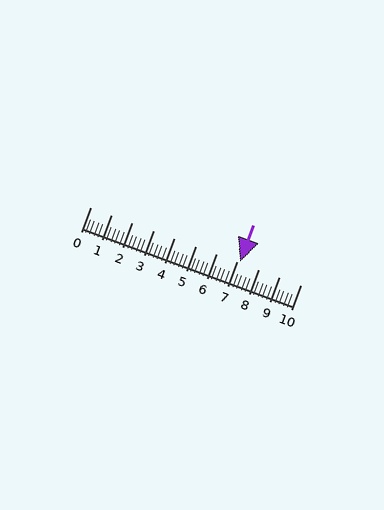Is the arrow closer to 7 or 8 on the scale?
The arrow is closer to 7.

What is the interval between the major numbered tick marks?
The major tick marks are spaced 1 units apart.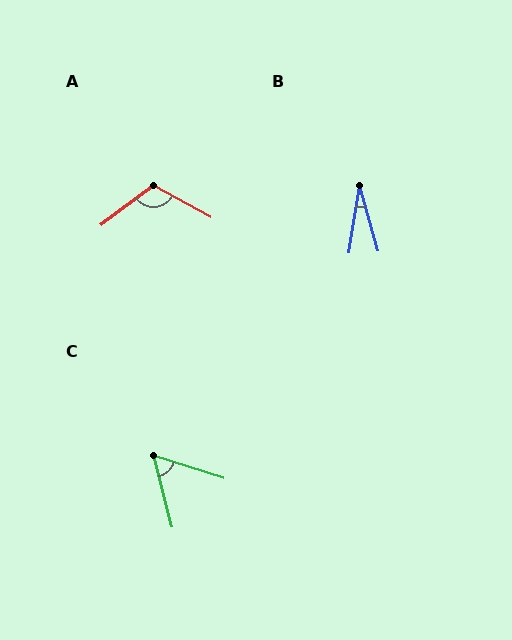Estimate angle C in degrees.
Approximately 57 degrees.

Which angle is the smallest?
B, at approximately 25 degrees.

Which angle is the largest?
A, at approximately 114 degrees.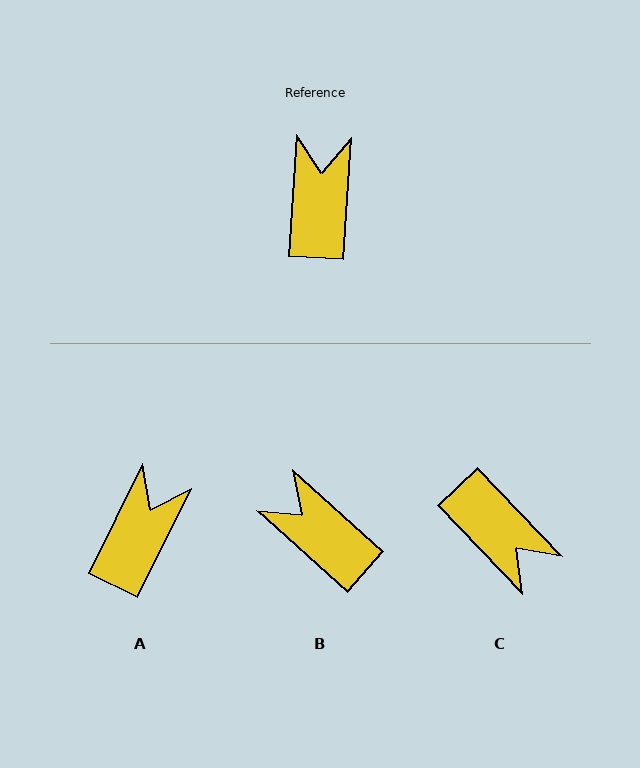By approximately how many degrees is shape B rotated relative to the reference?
Approximately 52 degrees counter-clockwise.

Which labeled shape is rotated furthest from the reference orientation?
C, about 133 degrees away.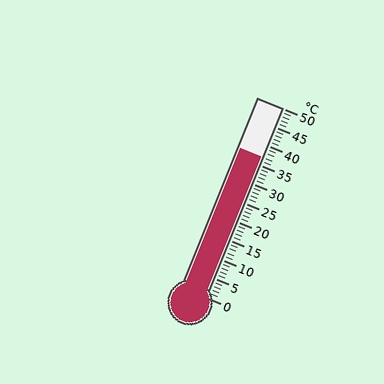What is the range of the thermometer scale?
The thermometer scale ranges from 0°C to 50°C.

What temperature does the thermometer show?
The thermometer shows approximately 37°C.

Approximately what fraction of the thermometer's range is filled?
The thermometer is filled to approximately 75% of its range.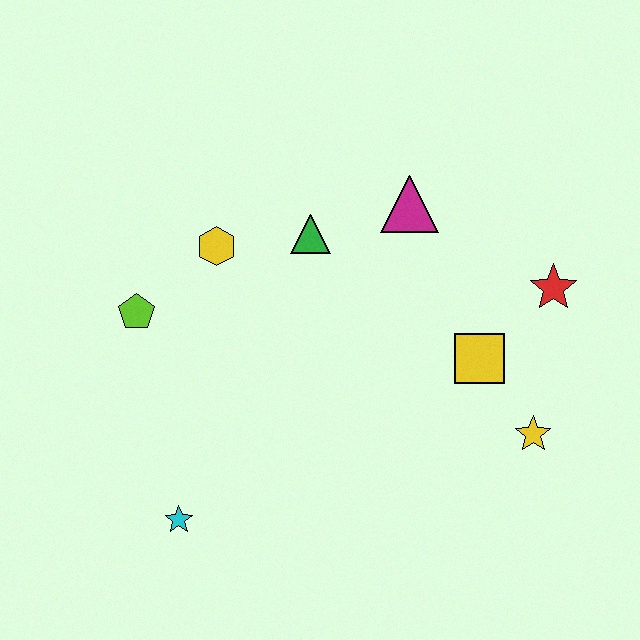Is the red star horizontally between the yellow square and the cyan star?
No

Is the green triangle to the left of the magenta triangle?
Yes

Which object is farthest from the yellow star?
The lime pentagon is farthest from the yellow star.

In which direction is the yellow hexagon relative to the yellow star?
The yellow hexagon is to the left of the yellow star.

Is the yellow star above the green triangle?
No